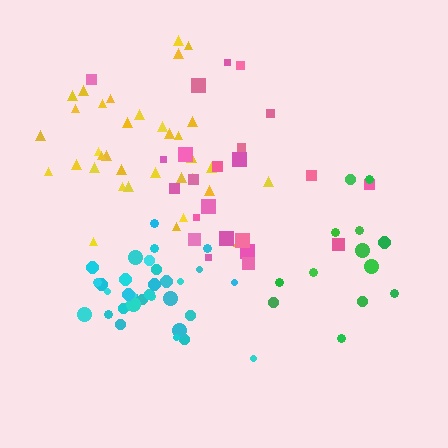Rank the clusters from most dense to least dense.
cyan, yellow, pink, green.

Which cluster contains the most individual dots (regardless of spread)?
Yellow (35).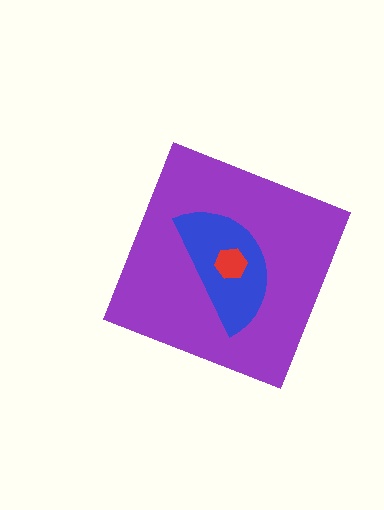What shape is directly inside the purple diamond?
The blue semicircle.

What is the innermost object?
The red hexagon.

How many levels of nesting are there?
3.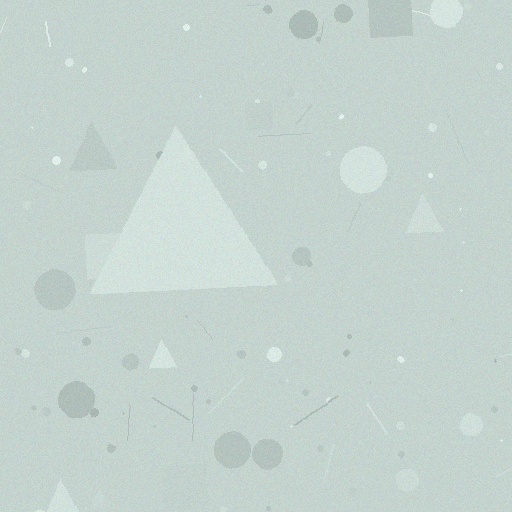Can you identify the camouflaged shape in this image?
The camouflaged shape is a triangle.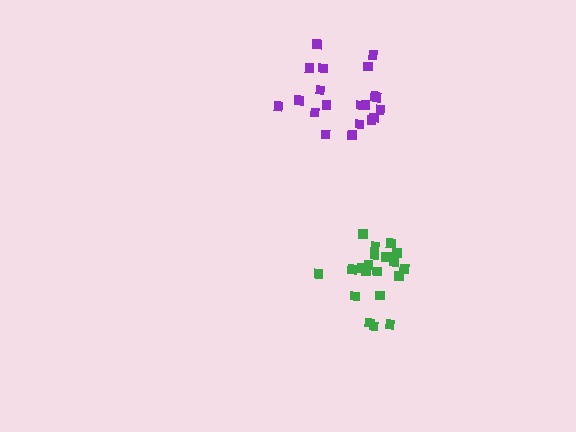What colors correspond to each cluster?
The clusters are colored: purple, green.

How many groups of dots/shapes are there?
There are 2 groups.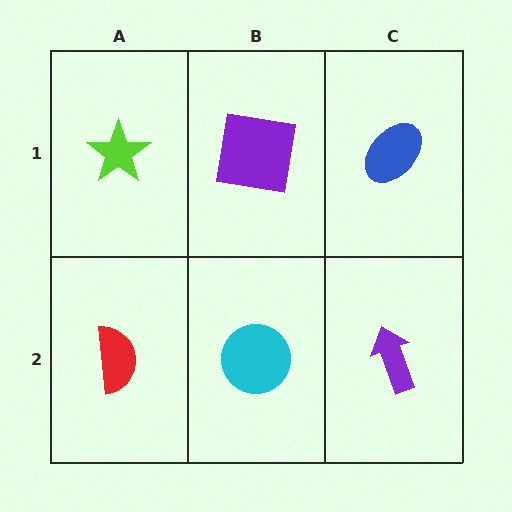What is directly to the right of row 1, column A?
A purple square.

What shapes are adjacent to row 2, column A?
A lime star (row 1, column A), a cyan circle (row 2, column B).